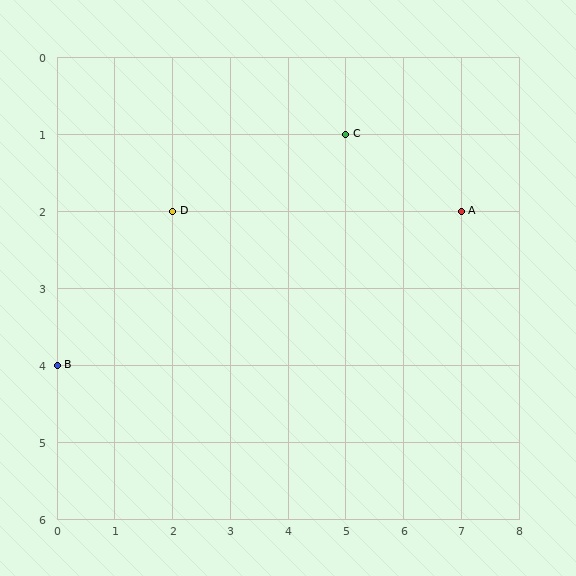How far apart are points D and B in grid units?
Points D and B are 2 columns and 2 rows apart (about 2.8 grid units diagonally).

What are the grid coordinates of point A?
Point A is at grid coordinates (7, 2).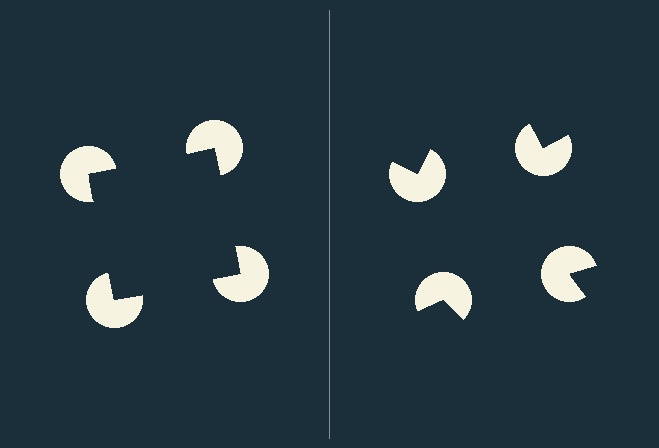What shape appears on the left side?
An illusory square.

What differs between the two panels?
The pac-man discs are positioned identically on both sides; only the wedge orientations differ. On the left they align to a square; on the right they are misaligned.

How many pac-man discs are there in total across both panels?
8 — 4 on each side.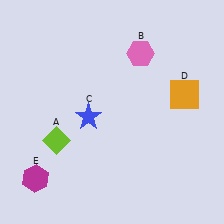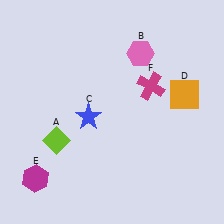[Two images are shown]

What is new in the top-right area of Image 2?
A magenta cross (F) was added in the top-right area of Image 2.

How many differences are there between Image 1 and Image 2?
There is 1 difference between the two images.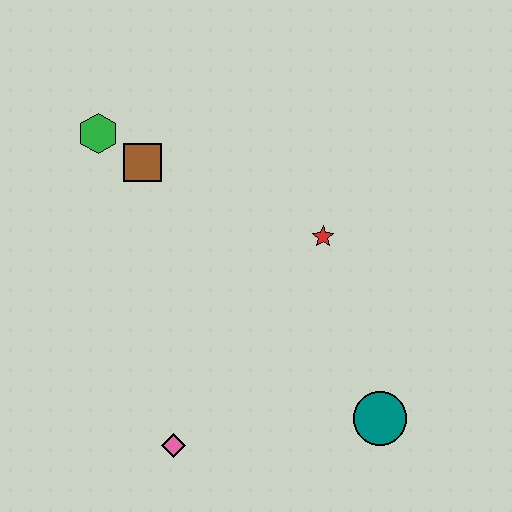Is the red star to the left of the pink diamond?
No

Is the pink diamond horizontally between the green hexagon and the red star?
Yes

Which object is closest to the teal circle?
The red star is closest to the teal circle.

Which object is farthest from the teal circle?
The green hexagon is farthest from the teal circle.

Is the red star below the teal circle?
No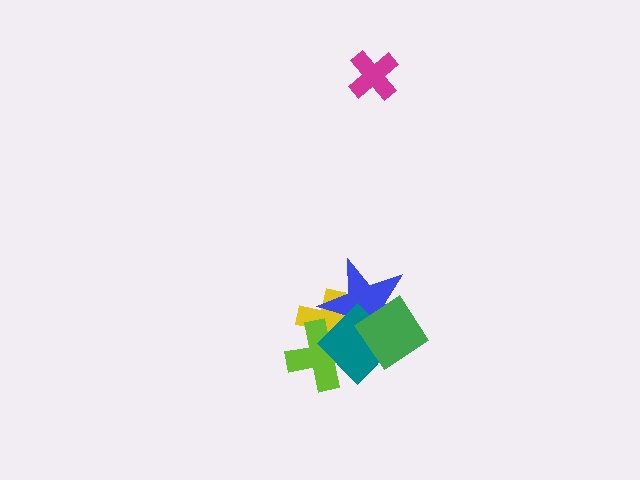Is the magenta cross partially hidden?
No, no other shape covers it.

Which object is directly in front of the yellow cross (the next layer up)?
The lime cross is directly in front of the yellow cross.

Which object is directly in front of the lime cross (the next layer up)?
The blue star is directly in front of the lime cross.